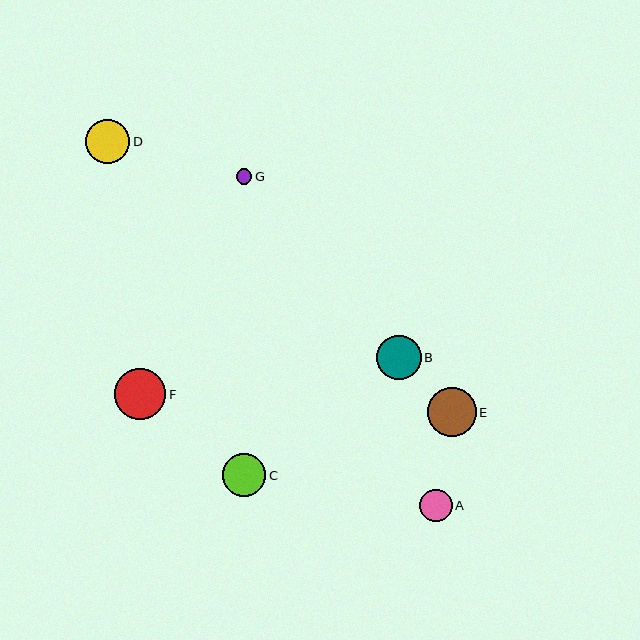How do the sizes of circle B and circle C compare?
Circle B and circle C are approximately the same size.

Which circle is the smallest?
Circle G is the smallest with a size of approximately 16 pixels.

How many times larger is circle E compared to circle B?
Circle E is approximately 1.1 times the size of circle B.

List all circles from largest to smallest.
From largest to smallest: F, E, B, D, C, A, G.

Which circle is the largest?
Circle F is the largest with a size of approximately 51 pixels.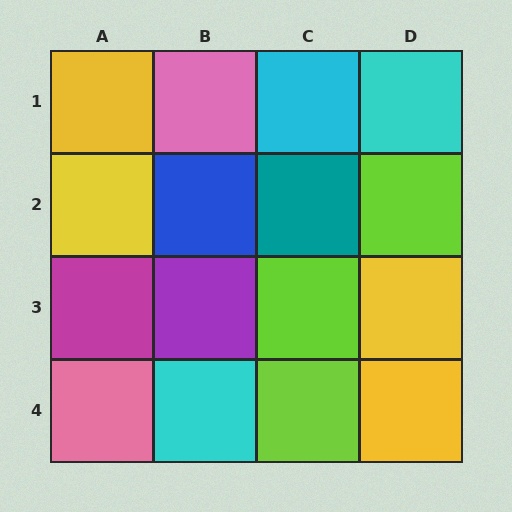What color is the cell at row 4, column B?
Cyan.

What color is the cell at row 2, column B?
Blue.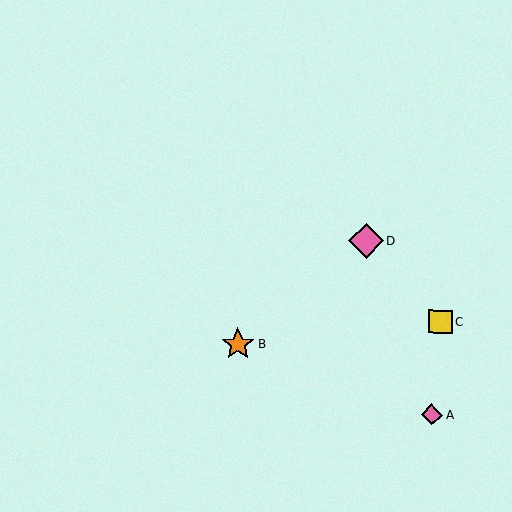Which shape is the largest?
The pink diamond (labeled D) is the largest.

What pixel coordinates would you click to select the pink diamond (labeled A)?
Click at (432, 415) to select the pink diamond A.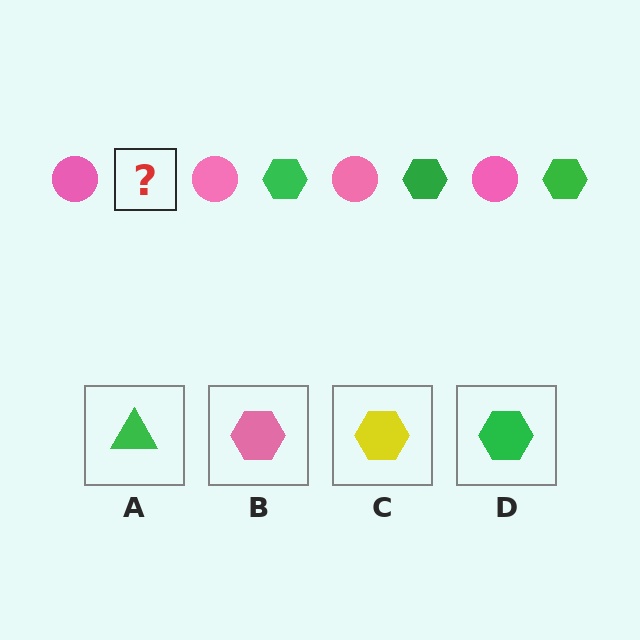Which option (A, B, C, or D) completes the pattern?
D.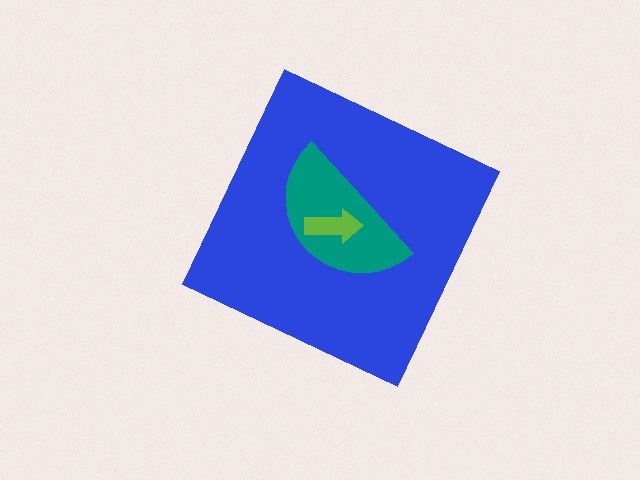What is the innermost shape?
The lime arrow.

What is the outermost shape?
The blue diamond.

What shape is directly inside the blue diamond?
The teal semicircle.